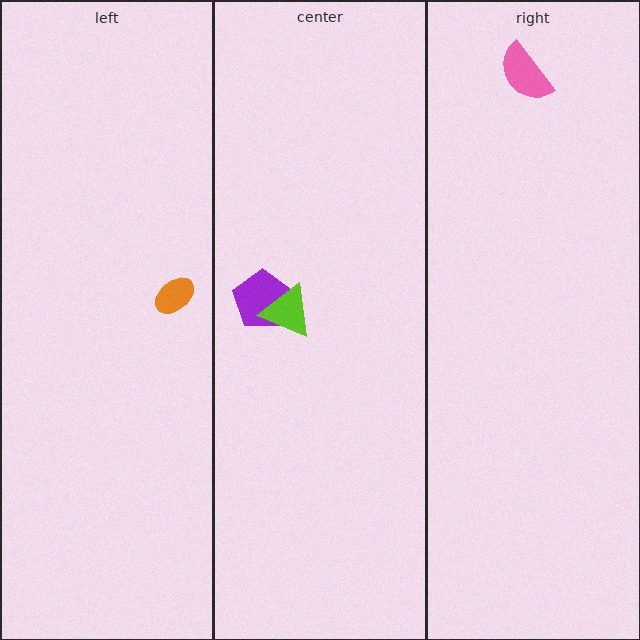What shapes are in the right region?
The pink semicircle.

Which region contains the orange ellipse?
The left region.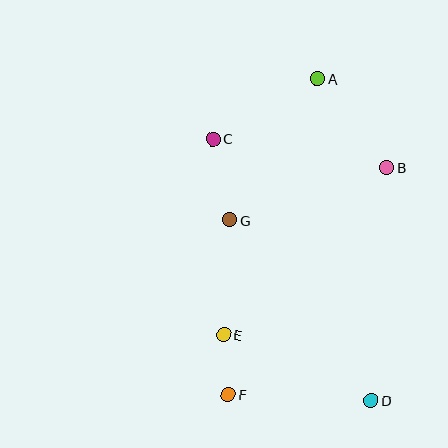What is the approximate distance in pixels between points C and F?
The distance between C and F is approximately 256 pixels.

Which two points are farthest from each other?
Points A and F are farthest from each other.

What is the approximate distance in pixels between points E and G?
The distance between E and G is approximately 115 pixels.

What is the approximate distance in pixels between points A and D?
The distance between A and D is approximately 326 pixels.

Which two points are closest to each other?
Points E and F are closest to each other.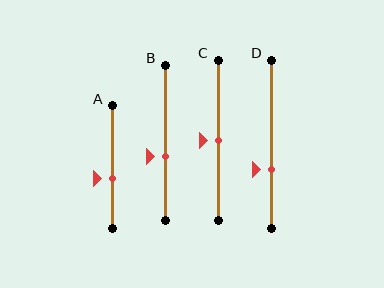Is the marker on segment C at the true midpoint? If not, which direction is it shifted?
Yes, the marker on segment C is at the true midpoint.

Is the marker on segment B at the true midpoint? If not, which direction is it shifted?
No, the marker on segment B is shifted downward by about 9% of the segment length.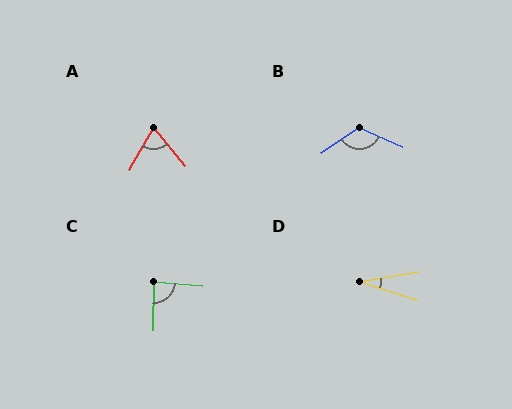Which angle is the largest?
B, at approximately 121 degrees.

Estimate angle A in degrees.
Approximately 70 degrees.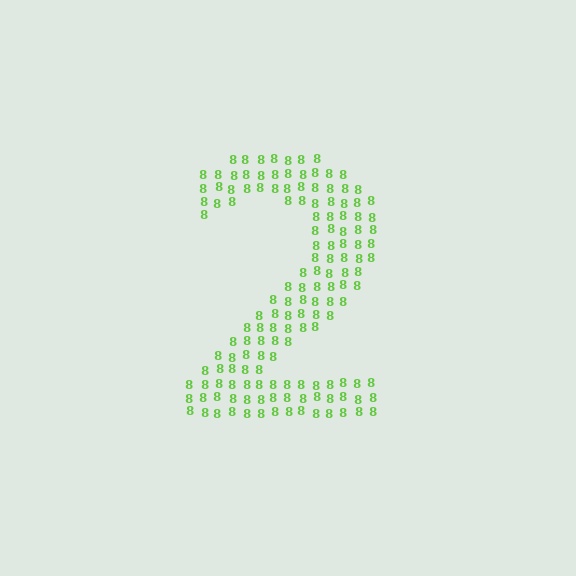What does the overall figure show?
The overall figure shows the digit 2.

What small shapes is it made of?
It is made of small digit 8's.